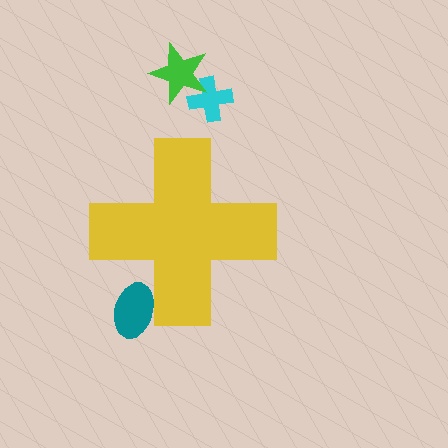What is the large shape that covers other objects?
A yellow cross.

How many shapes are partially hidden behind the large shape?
1 shape is partially hidden.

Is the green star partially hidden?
No, the green star is fully visible.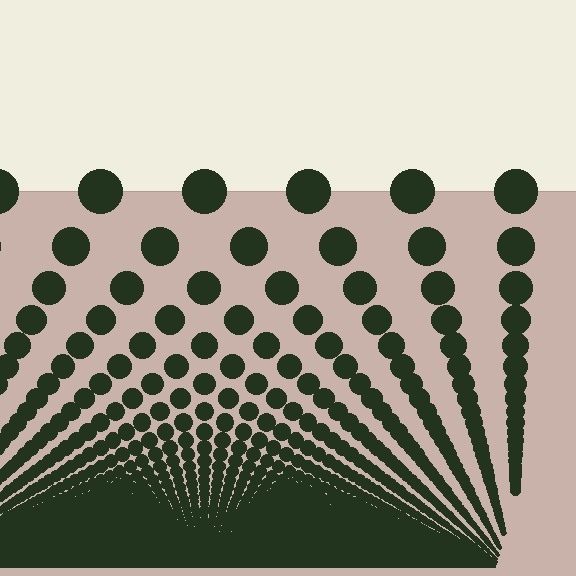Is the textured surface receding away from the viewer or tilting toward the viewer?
The surface appears to tilt toward the viewer. Texture elements get larger and sparser toward the top.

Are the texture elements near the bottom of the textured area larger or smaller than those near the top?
Smaller. The gradient is inverted — elements near the bottom are smaller and denser.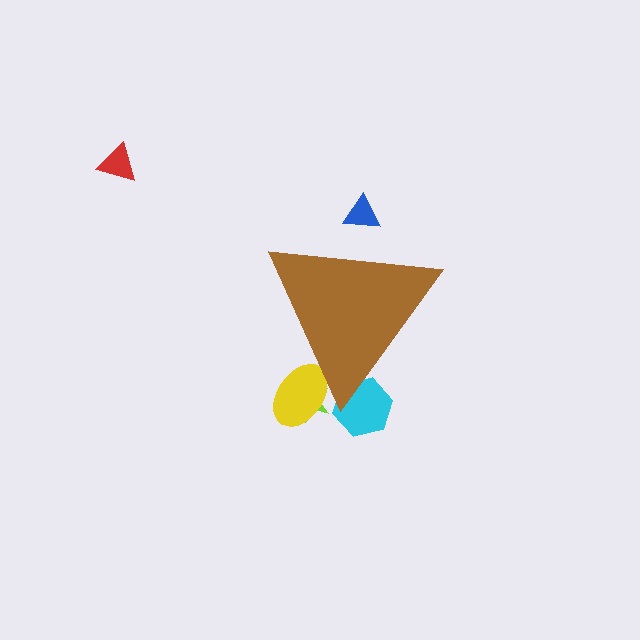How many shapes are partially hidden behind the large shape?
4 shapes are partially hidden.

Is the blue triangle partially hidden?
Yes, the blue triangle is partially hidden behind the brown triangle.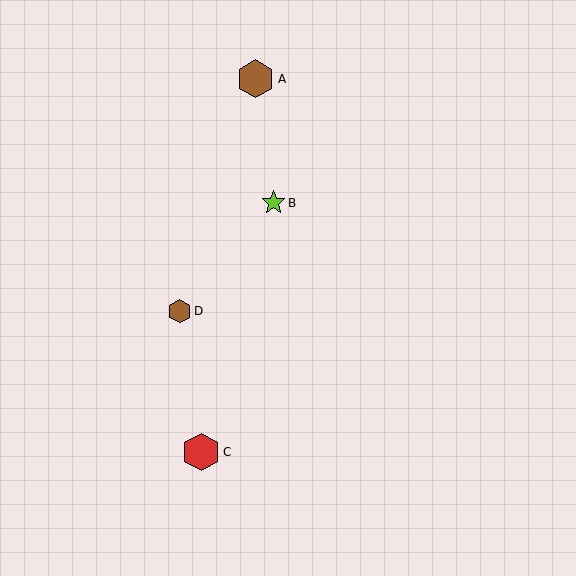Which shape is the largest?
The red hexagon (labeled C) is the largest.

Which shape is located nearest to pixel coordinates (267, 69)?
The brown hexagon (labeled A) at (256, 79) is nearest to that location.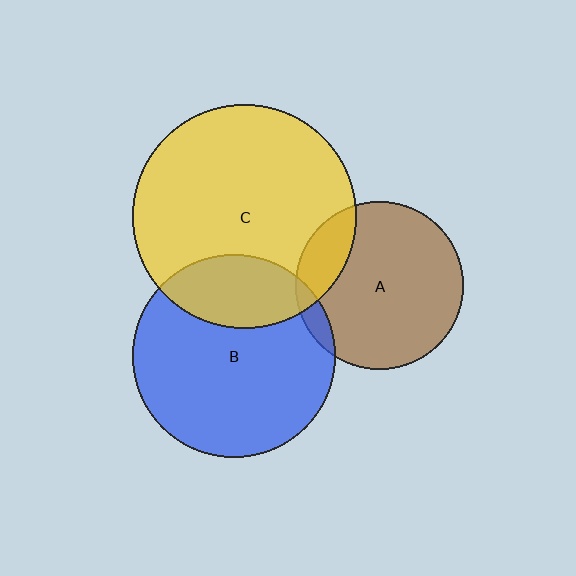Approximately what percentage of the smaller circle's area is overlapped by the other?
Approximately 25%.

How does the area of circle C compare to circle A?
Approximately 1.8 times.